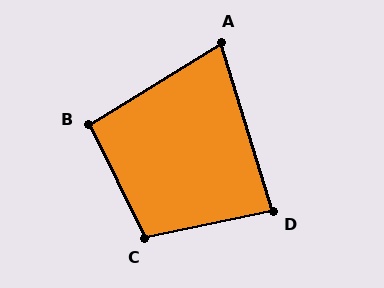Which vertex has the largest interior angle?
C, at approximately 104 degrees.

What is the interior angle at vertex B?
Approximately 95 degrees (obtuse).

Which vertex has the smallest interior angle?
A, at approximately 76 degrees.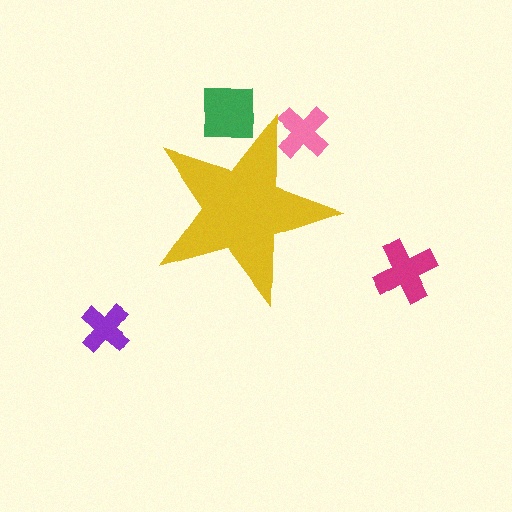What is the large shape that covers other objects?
A yellow star.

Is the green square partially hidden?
Yes, the green square is partially hidden behind the yellow star.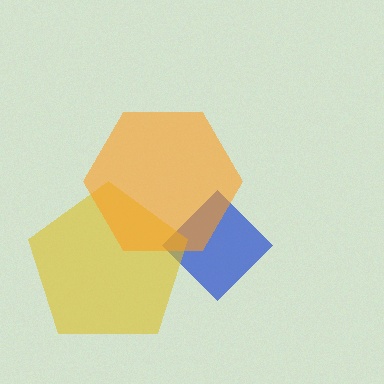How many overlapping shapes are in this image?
There are 3 overlapping shapes in the image.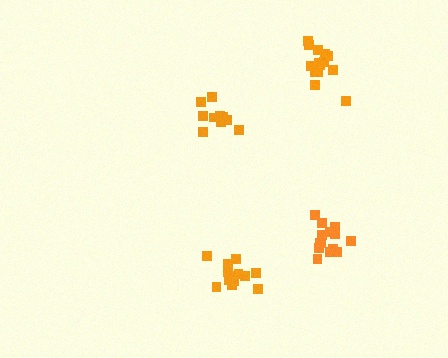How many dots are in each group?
Group 1: 13 dots, Group 2: 10 dots, Group 3: 15 dots, Group 4: 14 dots (52 total).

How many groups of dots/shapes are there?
There are 4 groups.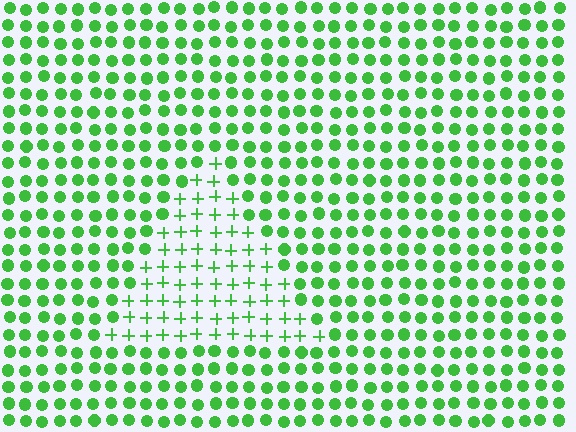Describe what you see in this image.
The image is filled with small green elements arranged in a uniform grid. A triangle-shaped region contains plus signs, while the surrounding area contains circles. The boundary is defined purely by the change in element shape.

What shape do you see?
I see a triangle.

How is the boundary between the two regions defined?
The boundary is defined by a change in element shape: plus signs inside vs. circles outside. All elements share the same color and spacing.